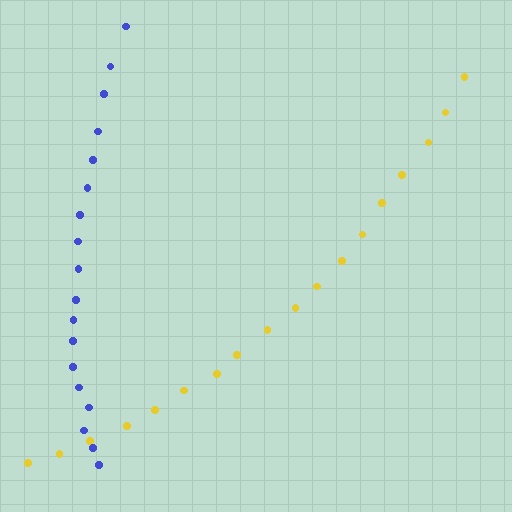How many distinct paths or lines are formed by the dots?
There are 2 distinct paths.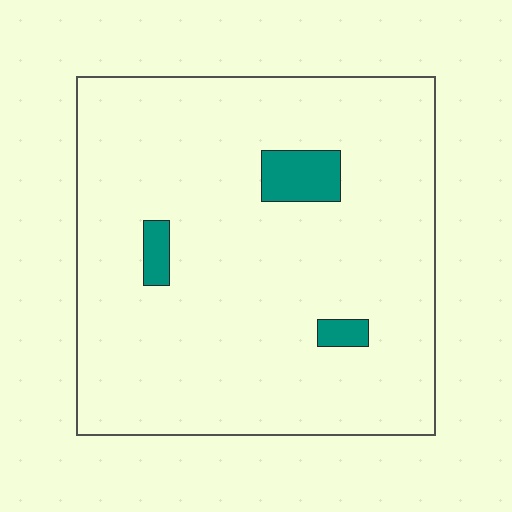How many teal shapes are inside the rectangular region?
3.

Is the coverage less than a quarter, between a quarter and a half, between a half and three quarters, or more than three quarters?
Less than a quarter.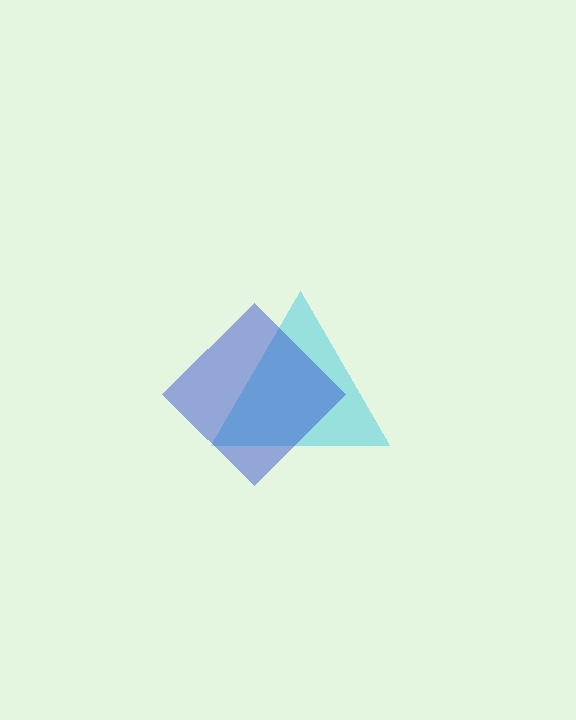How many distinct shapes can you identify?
There are 2 distinct shapes: a cyan triangle, a blue diamond.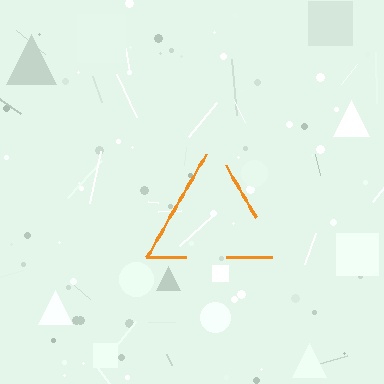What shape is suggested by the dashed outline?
The dashed outline suggests a triangle.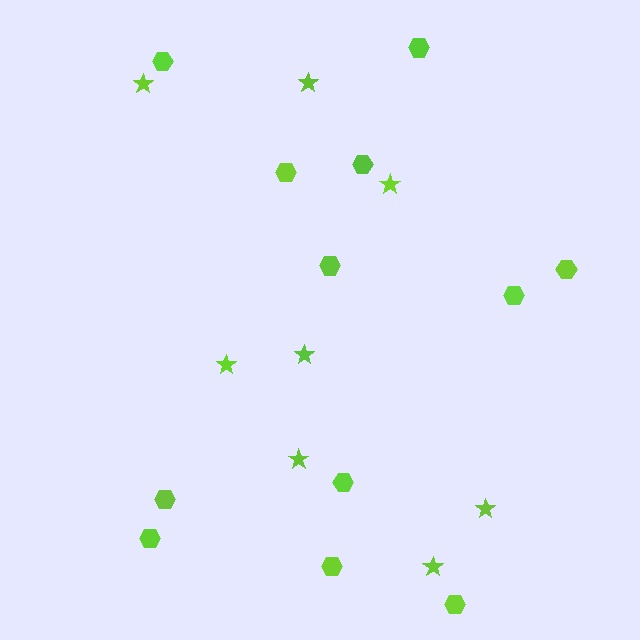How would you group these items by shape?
There are 2 groups: one group of stars (8) and one group of hexagons (12).